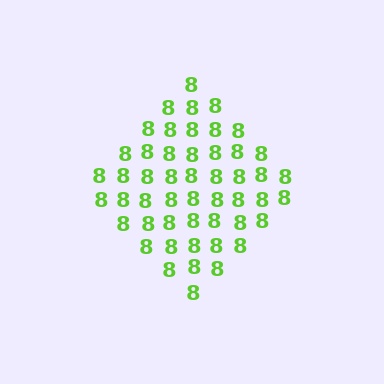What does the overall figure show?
The overall figure shows a diamond.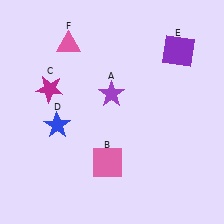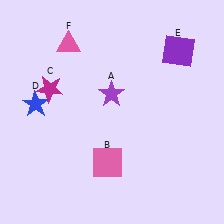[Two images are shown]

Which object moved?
The blue star (D) moved left.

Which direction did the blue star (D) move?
The blue star (D) moved left.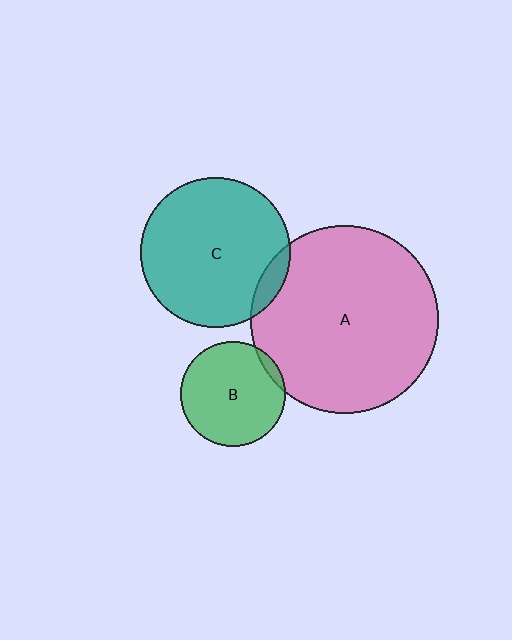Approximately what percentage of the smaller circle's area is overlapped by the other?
Approximately 5%.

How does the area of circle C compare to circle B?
Approximately 2.0 times.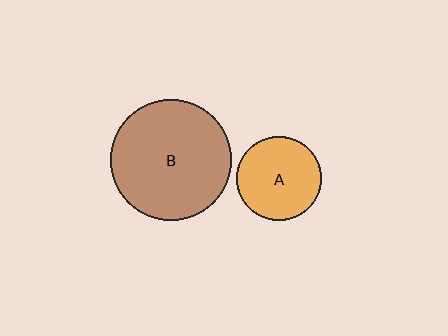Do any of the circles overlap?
No, none of the circles overlap.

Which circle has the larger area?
Circle B (brown).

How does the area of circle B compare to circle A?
Approximately 2.0 times.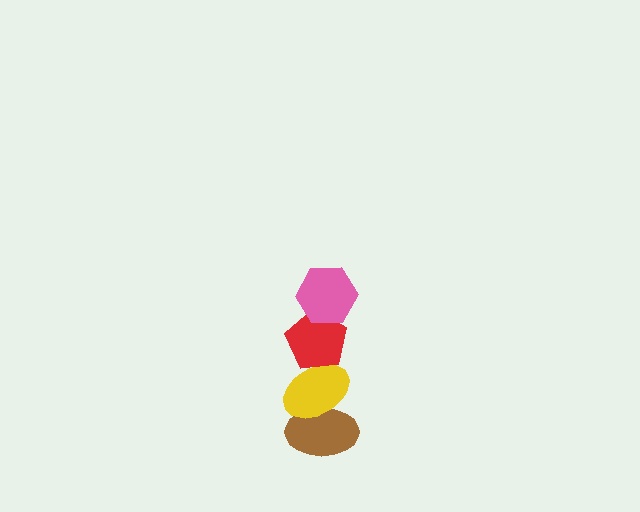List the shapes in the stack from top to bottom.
From top to bottom: the pink hexagon, the red pentagon, the yellow ellipse, the brown ellipse.